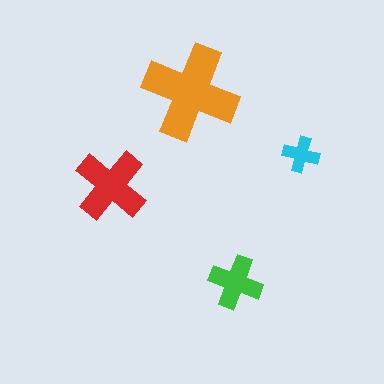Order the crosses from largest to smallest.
the orange one, the red one, the green one, the cyan one.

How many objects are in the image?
There are 4 objects in the image.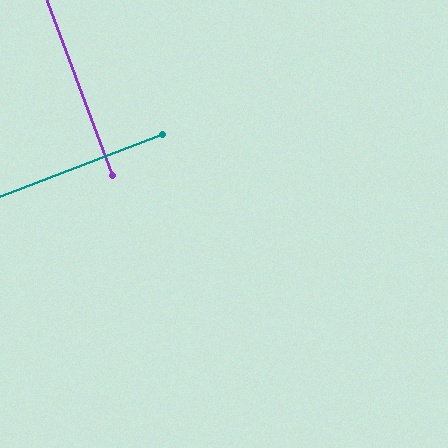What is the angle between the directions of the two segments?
Approximately 90 degrees.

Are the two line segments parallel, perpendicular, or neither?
Perpendicular — they meet at approximately 90°.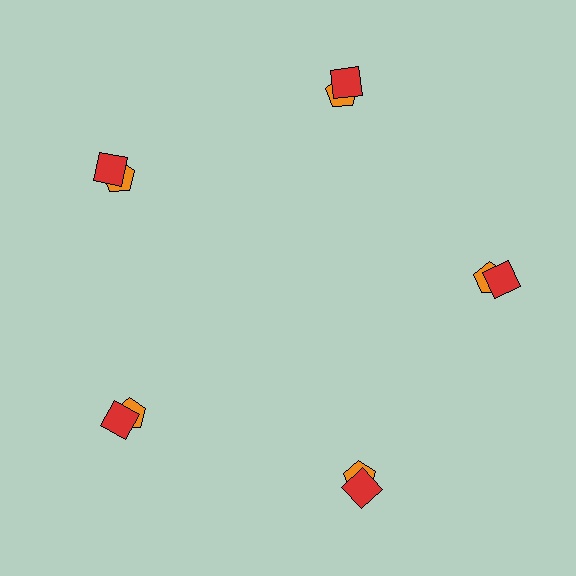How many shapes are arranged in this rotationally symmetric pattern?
There are 10 shapes, arranged in 5 groups of 2.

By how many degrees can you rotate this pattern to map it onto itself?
The pattern maps onto itself every 72 degrees of rotation.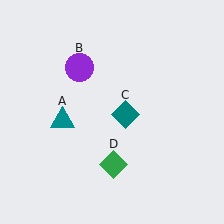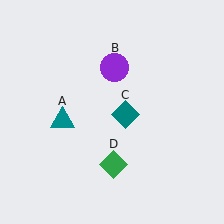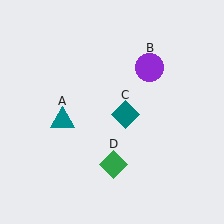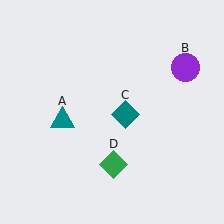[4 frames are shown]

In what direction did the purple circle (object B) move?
The purple circle (object B) moved right.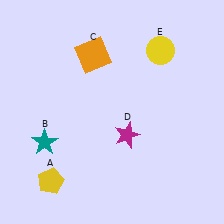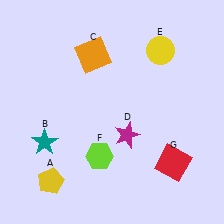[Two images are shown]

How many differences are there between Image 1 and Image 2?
There are 2 differences between the two images.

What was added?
A lime hexagon (F), a red square (G) were added in Image 2.